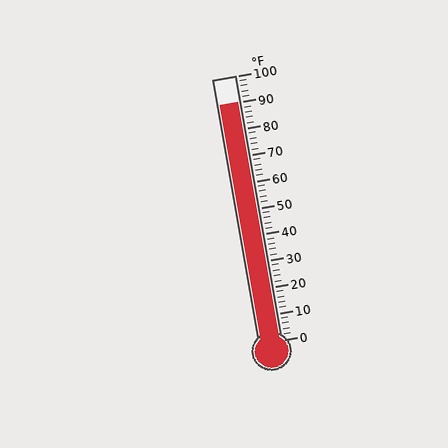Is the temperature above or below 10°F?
The temperature is above 10°F.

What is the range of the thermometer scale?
The thermometer scale ranges from 0°F to 100°F.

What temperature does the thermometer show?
The thermometer shows approximately 90°F.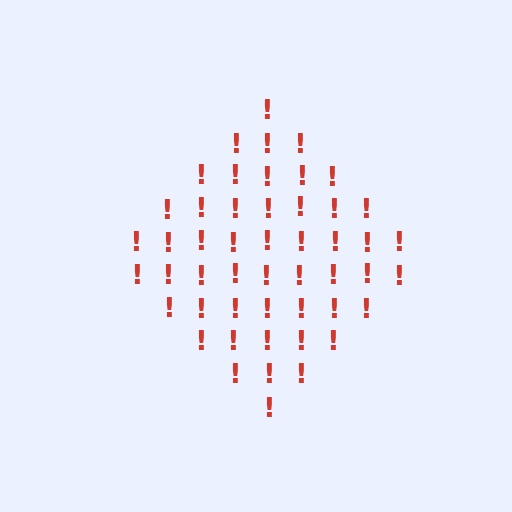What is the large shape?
The large shape is a diamond.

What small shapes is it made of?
It is made of small exclamation marks.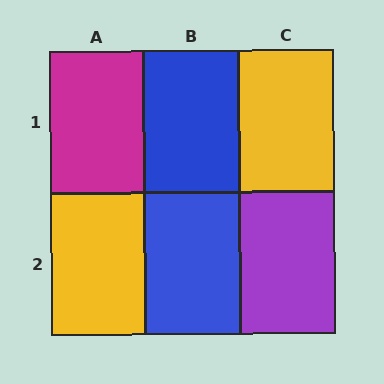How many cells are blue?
2 cells are blue.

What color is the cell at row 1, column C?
Yellow.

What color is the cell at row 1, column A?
Magenta.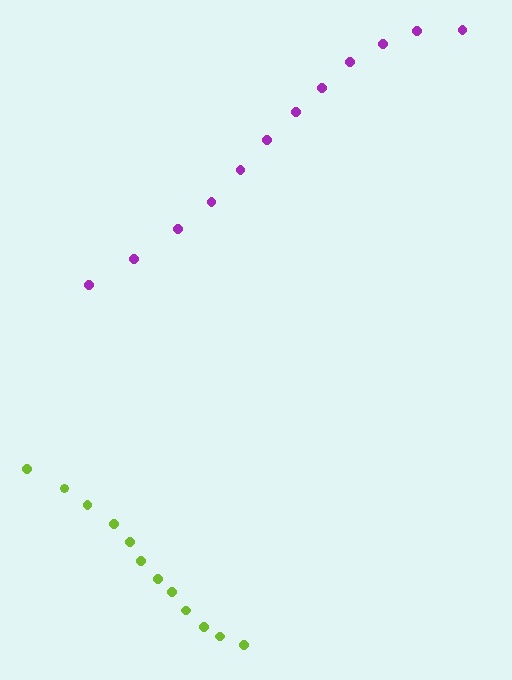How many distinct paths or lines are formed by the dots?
There are 2 distinct paths.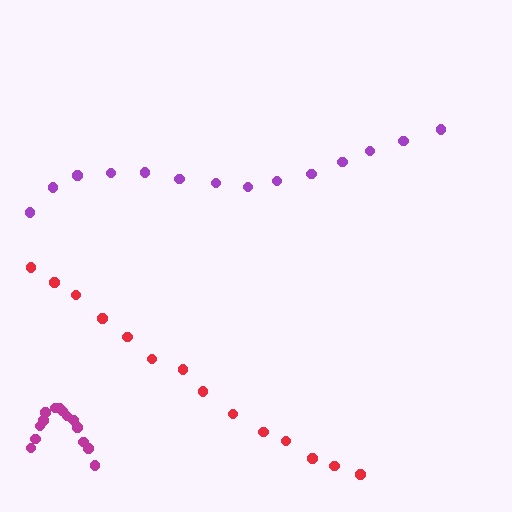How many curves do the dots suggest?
There are 3 distinct paths.